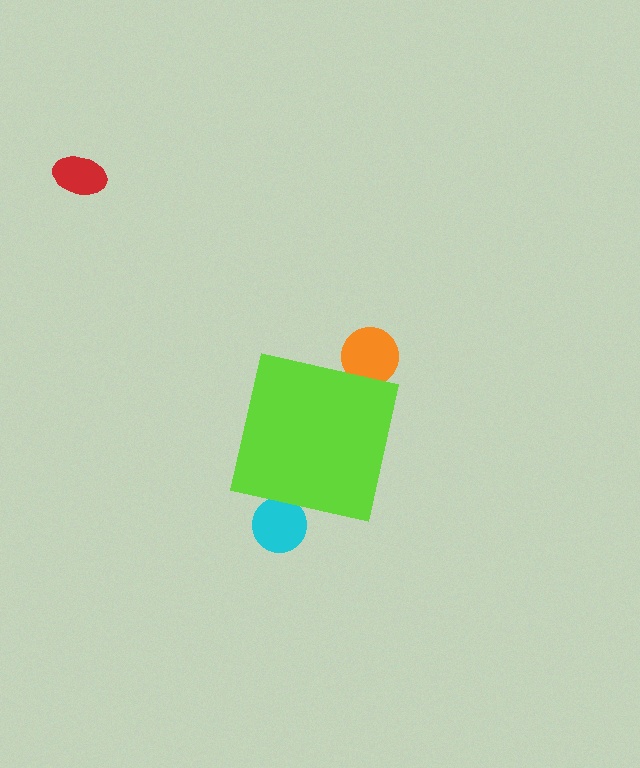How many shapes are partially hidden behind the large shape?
2 shapes are partially hidden.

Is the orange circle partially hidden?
Yes, the orange circle is partially hidden behind the lime square.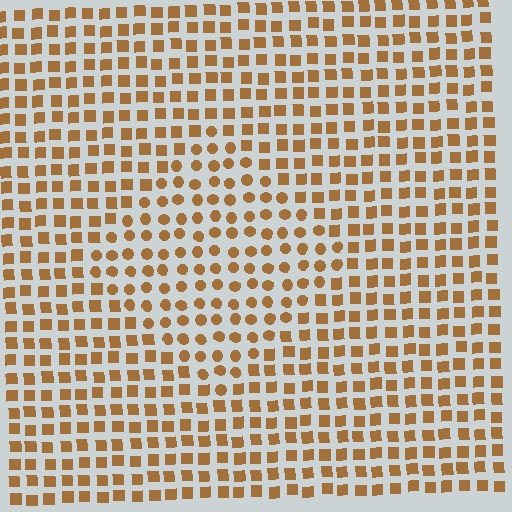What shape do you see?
I see a diamond.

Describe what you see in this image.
The image is filled with small brown elements arranged in a uniform grid. A diamond-shaped region contains circles, while the surrounding area contains squares. The boundary is defined purely by the change in element shape.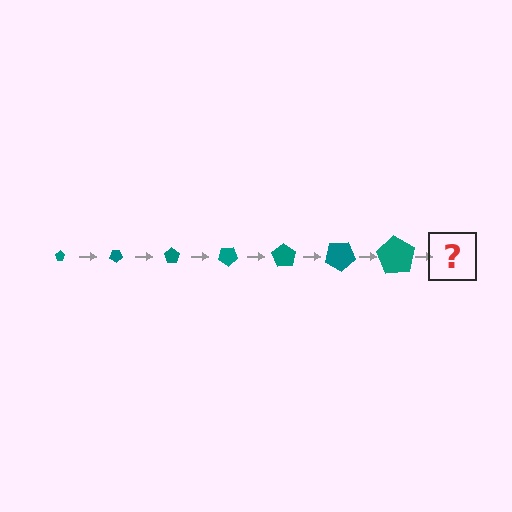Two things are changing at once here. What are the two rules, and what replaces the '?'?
The two rules are that the pentagon grows larger each step and it rotates 35 degrees each step. The '?' should be a pentagon, larger than the previous one and rotated 245 degrees from the start.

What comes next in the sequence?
The next element should be a pentagon, larger than the previous one and rotated 245 degrees from the start.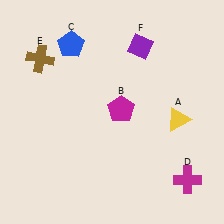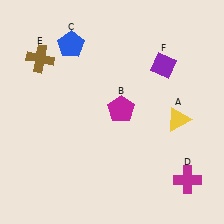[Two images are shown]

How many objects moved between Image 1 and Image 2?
1 object moved between the two images.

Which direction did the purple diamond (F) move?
The purple diamond (F) moved right.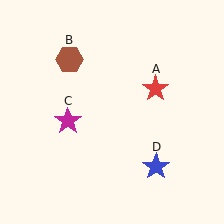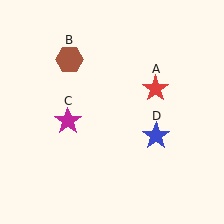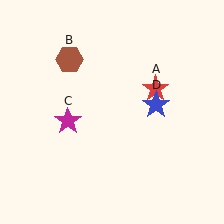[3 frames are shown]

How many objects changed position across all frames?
1 object changed position: blue star (object D).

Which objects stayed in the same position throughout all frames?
Red star (object A) and brown hexagon (object B) and magenta star (object C) remained stationary.